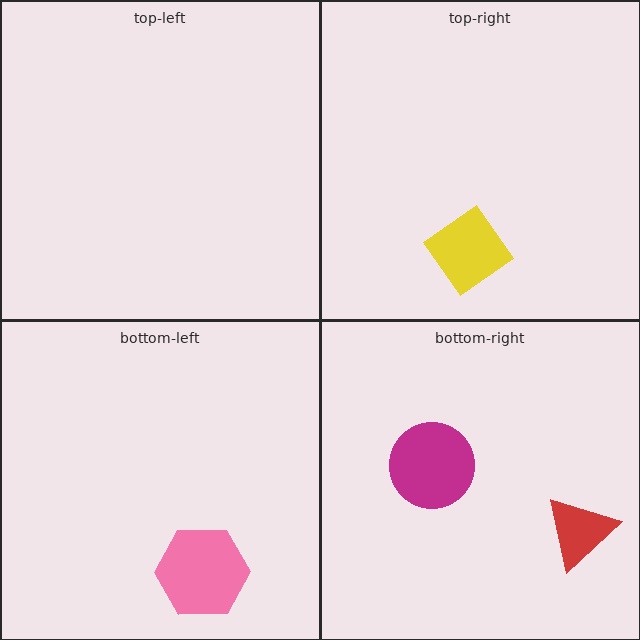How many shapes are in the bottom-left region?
1.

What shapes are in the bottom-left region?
The pink hexagon.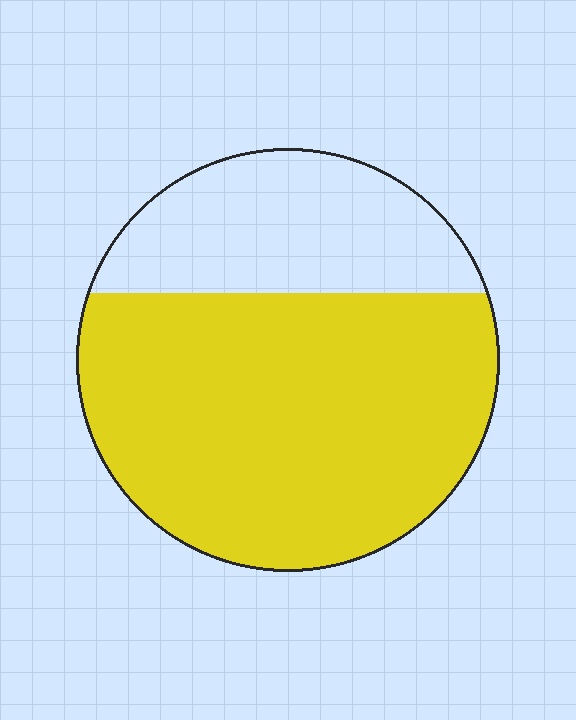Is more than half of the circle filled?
Yes.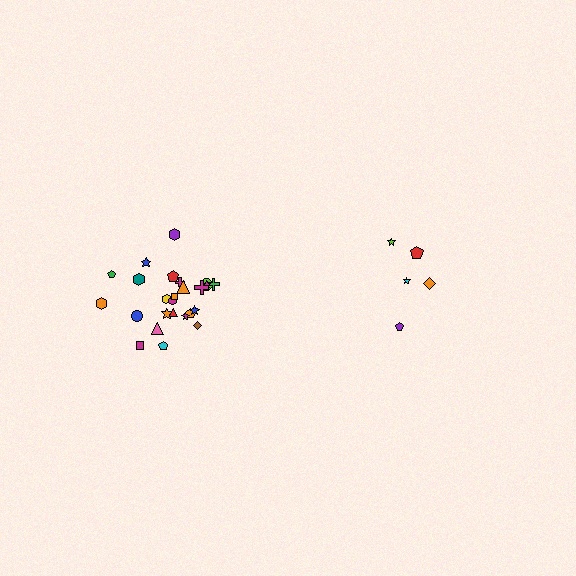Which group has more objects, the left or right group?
The left group.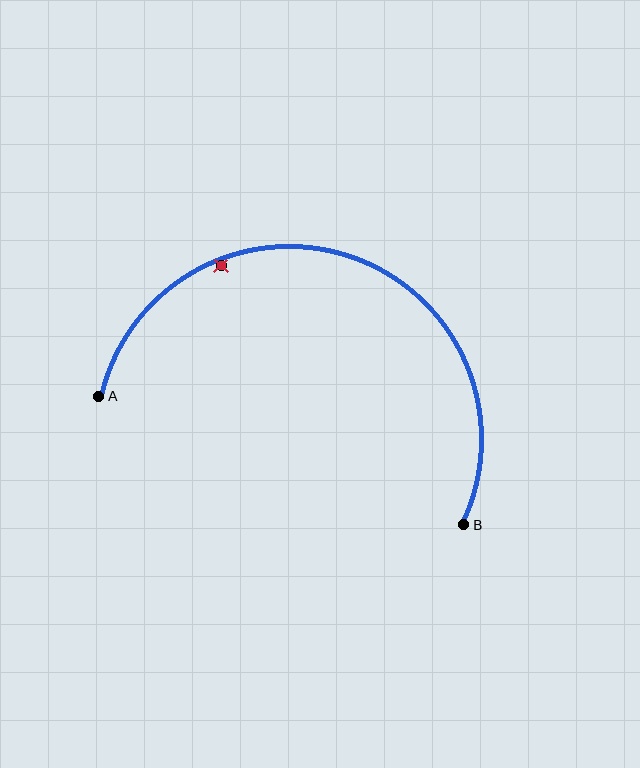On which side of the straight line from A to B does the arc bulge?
The arc bulges above the straight line connecting A and B.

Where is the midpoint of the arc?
The arc midpoint is the point on the curve farthest from the straight line joining A and B. It sits above that line.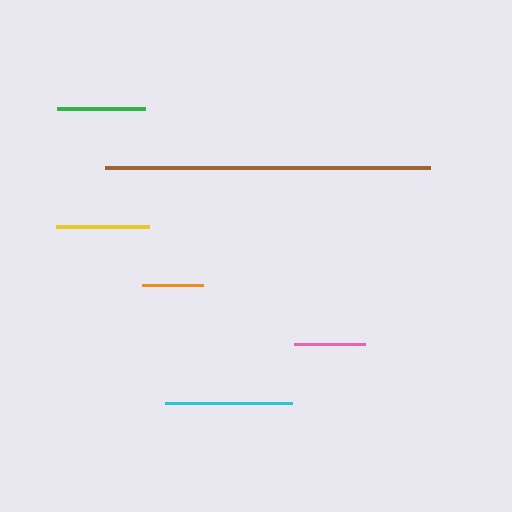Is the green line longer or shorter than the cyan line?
The cyan line is longer than the green line.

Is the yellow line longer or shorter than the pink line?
The yellow line is longer than the pink line.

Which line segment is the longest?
The brown line is the longest at approximately 325 pixels.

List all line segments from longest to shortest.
From longest to shortest: brown, cyan, yellow, green, pink, orange.